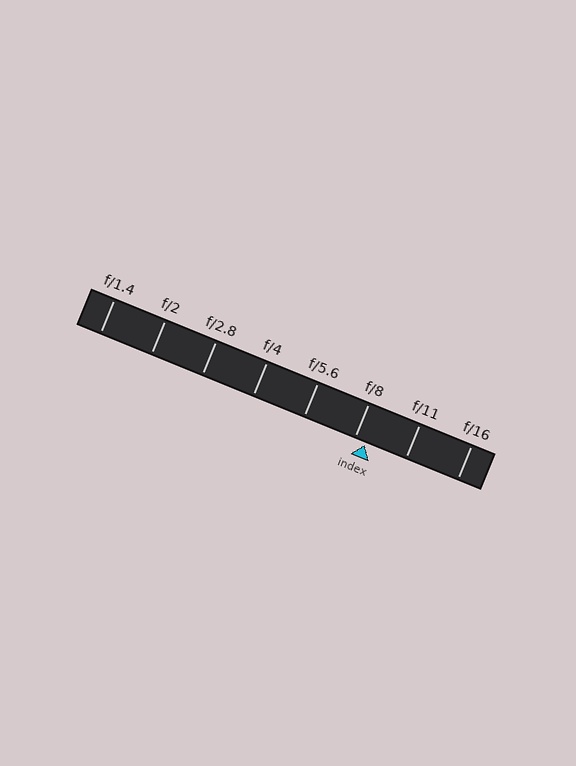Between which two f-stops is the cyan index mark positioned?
The index mark is between f/8 and f/11.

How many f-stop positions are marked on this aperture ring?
There are 8 f-stop positions marked.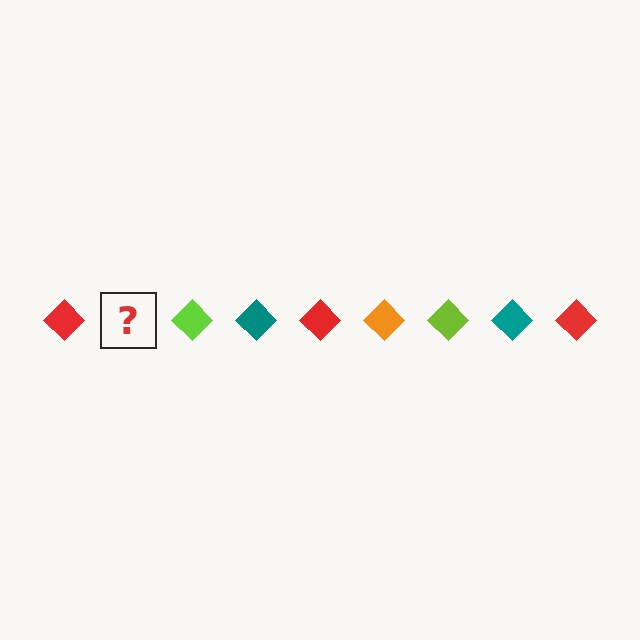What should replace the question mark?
The question mark should be replaced with an orange diamond.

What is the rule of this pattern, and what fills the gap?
The rule is that the pattern cycles through red, orange, lime, teal diamonds. The gap should be filled with an orange diamond.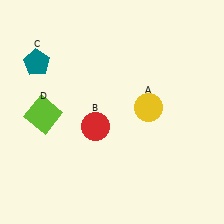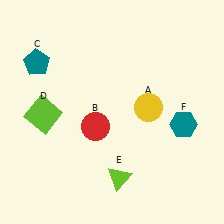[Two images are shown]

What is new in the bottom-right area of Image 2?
A lime triangle (E) was added in the bottom-right area of Image 2.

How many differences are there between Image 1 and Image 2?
There are 2 differences between the two images.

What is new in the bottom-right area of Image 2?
A teal hexagon (F) was added in the bottom-right area of Image 2.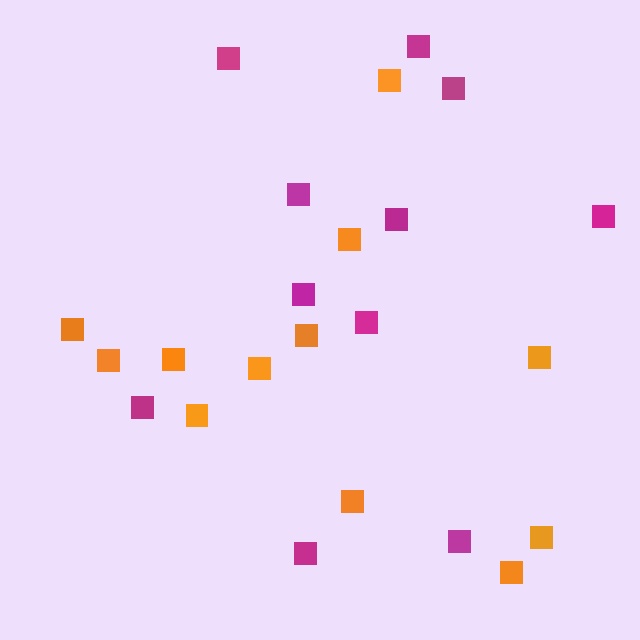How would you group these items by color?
There are 2 groups: one group of magenta squares (11) and one group of orange squares (12).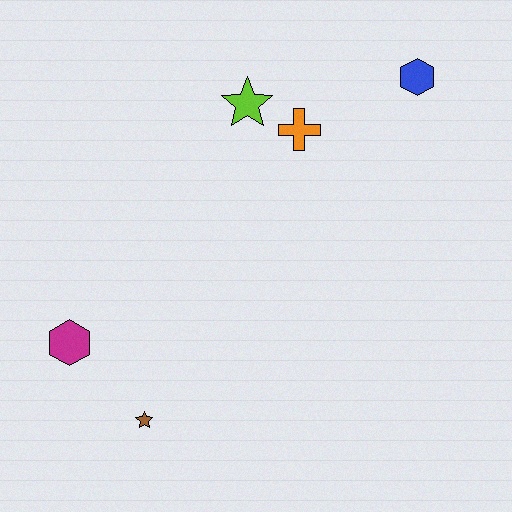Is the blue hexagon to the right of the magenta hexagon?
Yes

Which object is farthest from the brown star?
The blue hexagon is farthest from the brown star.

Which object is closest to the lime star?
The orange cross is closest to the lime star.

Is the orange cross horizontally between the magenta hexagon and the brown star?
No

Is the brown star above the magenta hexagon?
No